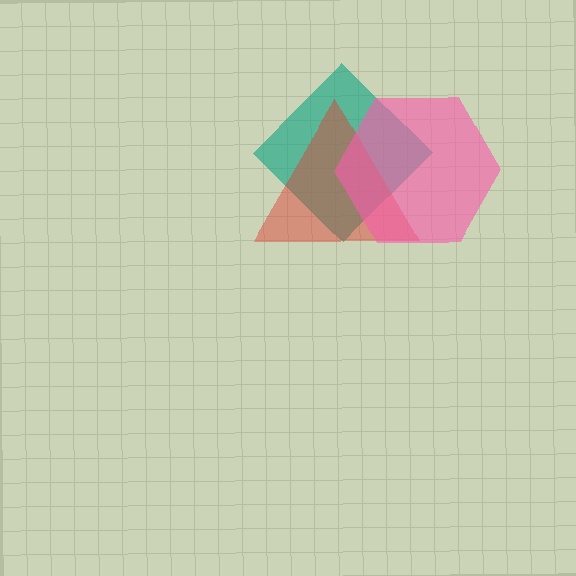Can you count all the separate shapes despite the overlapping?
Yes, there are 3 separate shapes.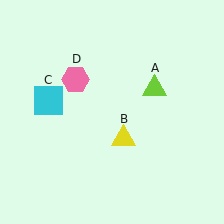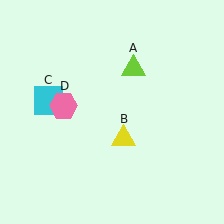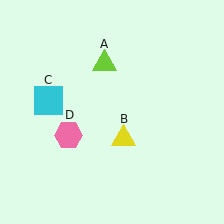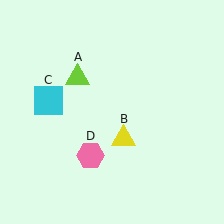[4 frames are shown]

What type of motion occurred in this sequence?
The lime triangle (object A), pink hexagon (object D) rotated counterclockwise around the center of the scene.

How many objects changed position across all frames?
2 objects changed position: lime triangle (object A), pink hexagon (object D).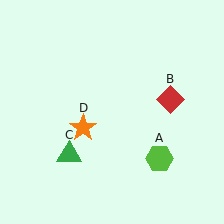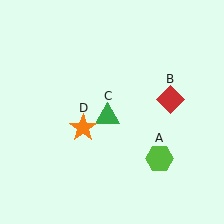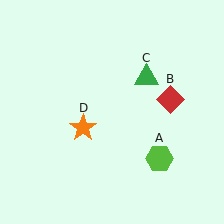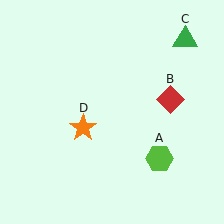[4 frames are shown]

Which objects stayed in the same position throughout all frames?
Lime hexagon (object A) and red diamond (object B) and orange star (object D) remained stationary.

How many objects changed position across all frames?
1 object changed position: green triangle (object C).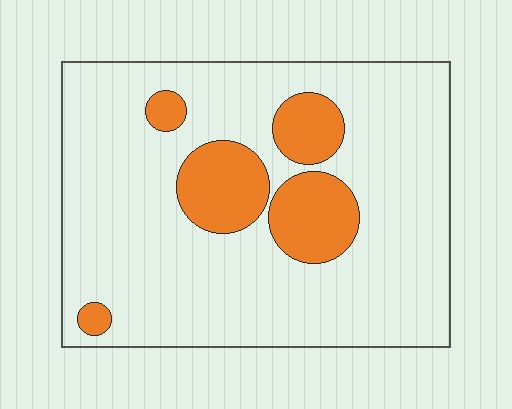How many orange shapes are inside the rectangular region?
5.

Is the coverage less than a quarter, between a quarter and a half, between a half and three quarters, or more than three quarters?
Less than a quarter.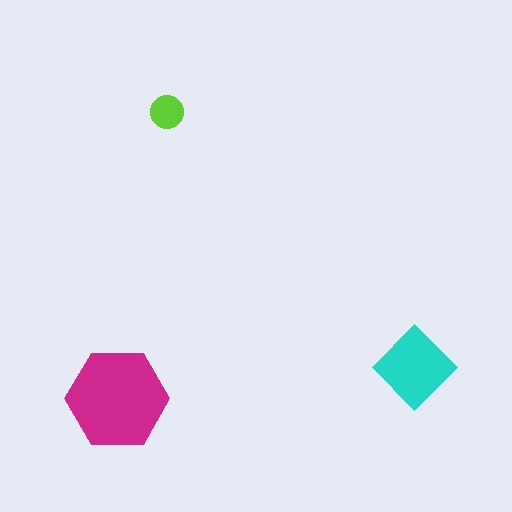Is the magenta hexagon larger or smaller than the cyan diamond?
Larger.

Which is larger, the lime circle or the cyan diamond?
The cyan diamond.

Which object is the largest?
The magenta hexagon.